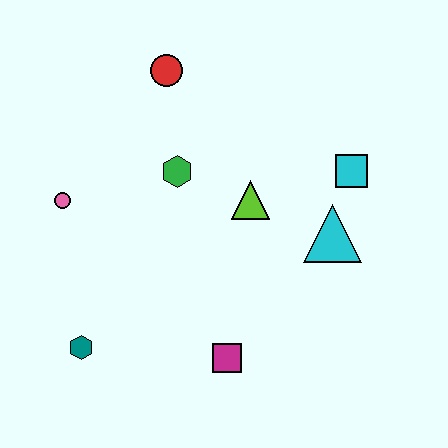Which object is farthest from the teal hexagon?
The cyan square is farthest from the teal hexagon.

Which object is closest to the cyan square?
The cyan triangle is closest to the cyan square.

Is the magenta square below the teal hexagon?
Yes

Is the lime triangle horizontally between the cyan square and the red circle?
Yes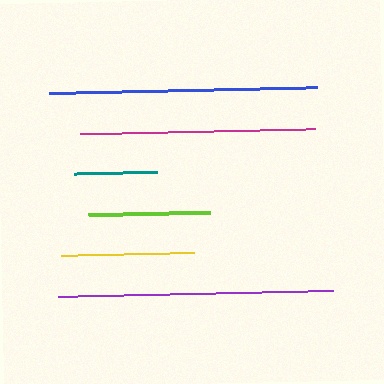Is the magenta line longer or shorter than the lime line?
The magenta line is longer than the lime line.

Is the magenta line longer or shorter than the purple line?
The purple line is longer than the magenta line.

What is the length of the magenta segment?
The magenta segment is approximately 234 pixels long.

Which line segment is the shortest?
The teal line is the shortest at approximately 83 pixels.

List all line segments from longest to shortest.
From longest to shortest: purple, blue, magenta, yellow, lime, teal.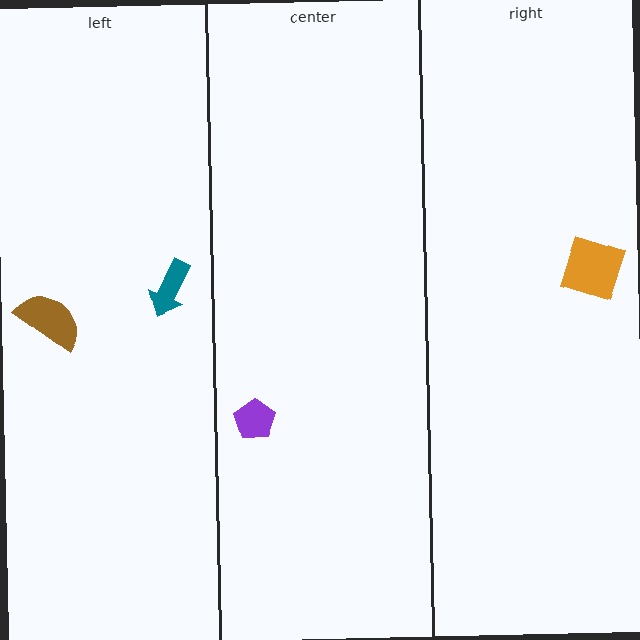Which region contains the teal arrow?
The left region.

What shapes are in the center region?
The purple pentagon.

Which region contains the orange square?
The right region.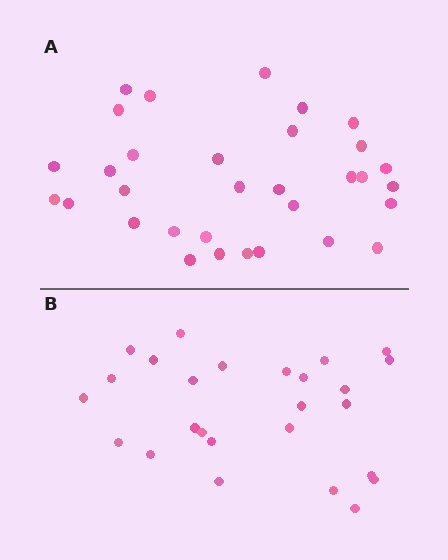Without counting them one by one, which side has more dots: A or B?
Region A (the top region) has more dots.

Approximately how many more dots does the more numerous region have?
Region A has about 6 more dots than region B.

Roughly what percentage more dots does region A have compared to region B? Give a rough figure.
About 25% more.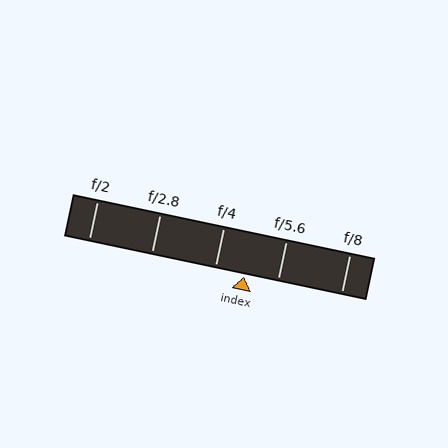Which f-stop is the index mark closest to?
The index mark is closest to f/4.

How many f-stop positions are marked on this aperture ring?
There are 5 f-stop positions marked.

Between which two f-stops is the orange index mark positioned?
The index mark is between f/4 and f/5.6.